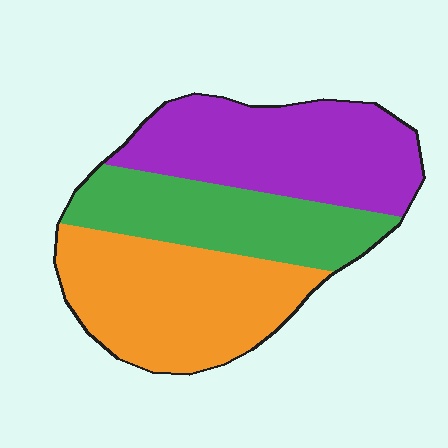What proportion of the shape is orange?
Orange covers roughly 35% of the shape.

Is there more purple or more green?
Purple.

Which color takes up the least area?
Green, at roughly 30%.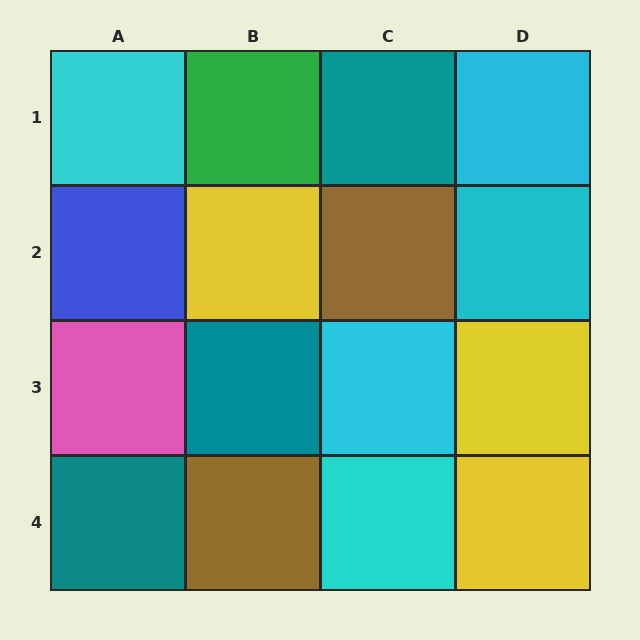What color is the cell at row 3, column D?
Yellow.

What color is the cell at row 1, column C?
Teal.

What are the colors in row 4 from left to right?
Teal, brown, cyan, yellow.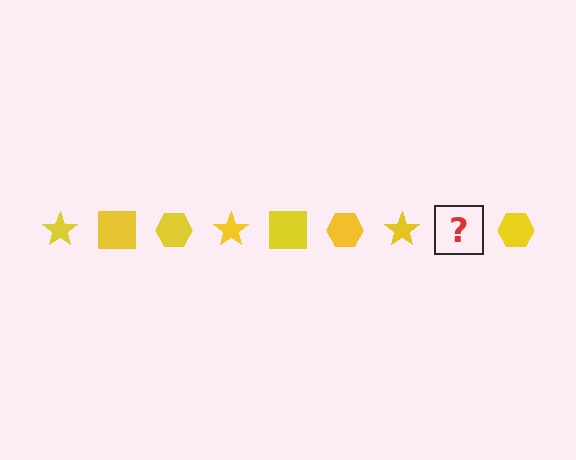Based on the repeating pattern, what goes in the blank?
The blank should be a yellow square.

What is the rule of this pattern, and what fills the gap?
The rule is that the pattern cycles through star, square, hexagon shapes in yellow. The gap should be filled with a yellow square.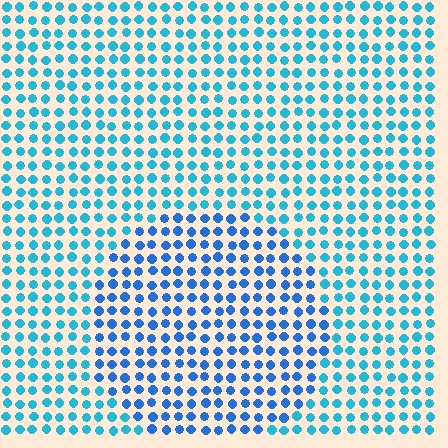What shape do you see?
I see a circle.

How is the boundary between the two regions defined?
The boundary is defined purely by a slight shift in hue (about 25 degrees). Spacing, size, and orientation are identical on both sides.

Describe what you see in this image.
The image is filled with small cyan elements in a uniform arrangement. A circle-shaped region is visible where the elements are tinted to a slightly different hue, forming a subtle color boundary.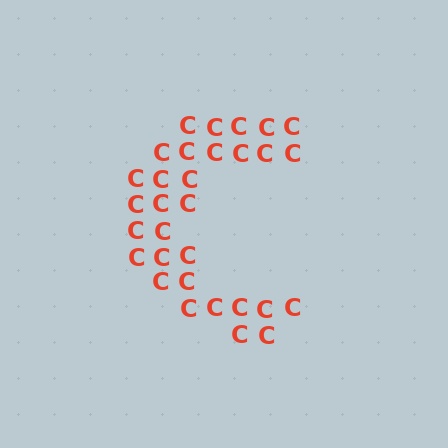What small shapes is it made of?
It is made of small letter C's.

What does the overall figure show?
The overall figure shows the letter C.